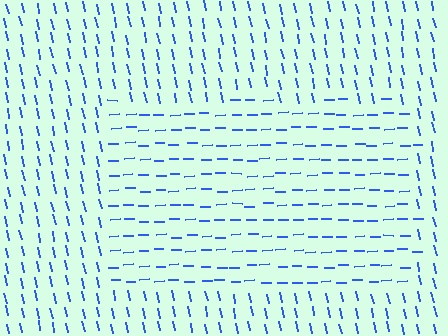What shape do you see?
I see a rectangle.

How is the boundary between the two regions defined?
The boundary is defined purely by a change in line orientation (approximately 80 degrees difference). All lines are the same color and thickness.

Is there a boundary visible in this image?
Yes, there is a texture boundary formed by a change in line orientation.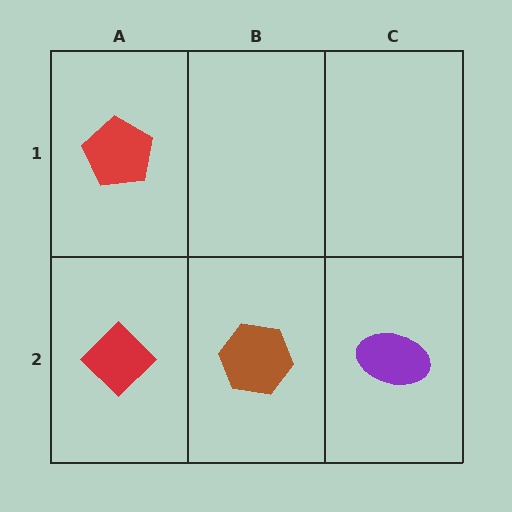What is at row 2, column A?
A red diamond.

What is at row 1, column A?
A red pentagon.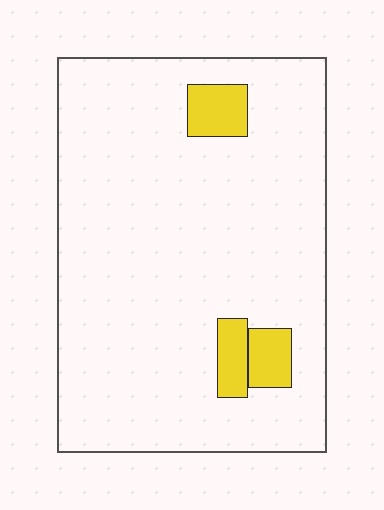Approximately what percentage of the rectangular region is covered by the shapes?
Approximately 10%.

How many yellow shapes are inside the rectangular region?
3.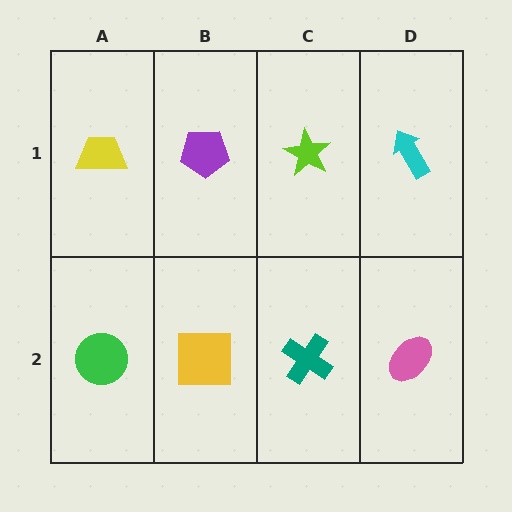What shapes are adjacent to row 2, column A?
A yellow trapezoid (row 1, column A), a yellow square (row 2, column B).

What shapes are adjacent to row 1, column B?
A yellow square (row 2, column B), a yellow trapezoid (row 1, column A), a lime star (row 1, column C).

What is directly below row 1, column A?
A green circle.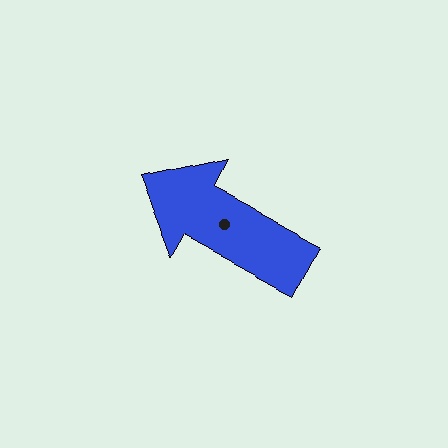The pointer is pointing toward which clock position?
Roughly 10 o'clock.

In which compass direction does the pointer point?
Northwest.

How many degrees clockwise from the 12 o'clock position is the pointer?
Approximately 298 degrees.